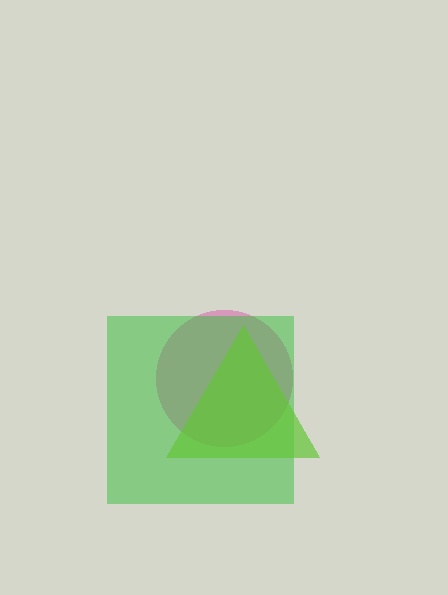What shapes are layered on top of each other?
The layered shapes are: a pink circle, a green square, a lime triangle.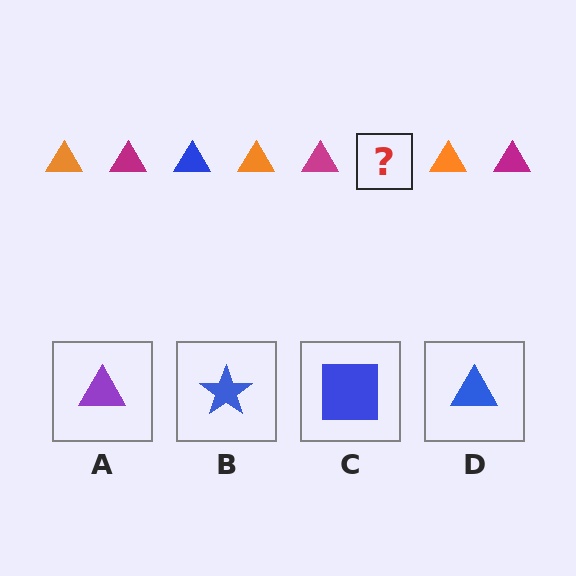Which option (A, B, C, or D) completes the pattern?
D.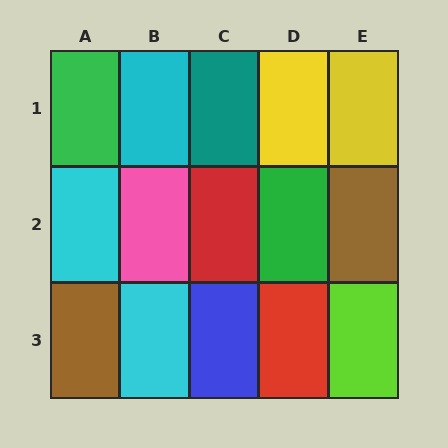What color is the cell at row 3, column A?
Brown.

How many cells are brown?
2 cells are brown.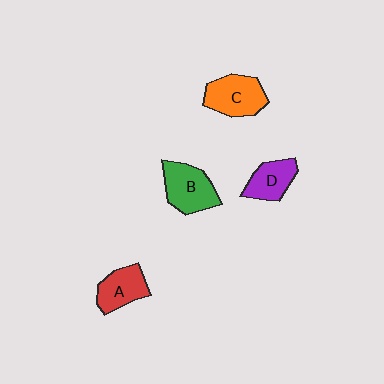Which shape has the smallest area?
Shape D (purple).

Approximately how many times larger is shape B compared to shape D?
Approximately 1.3 times.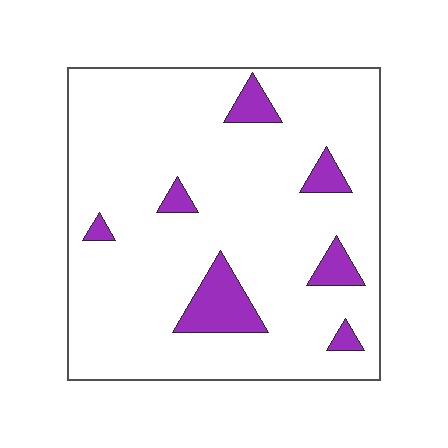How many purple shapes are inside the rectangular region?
7.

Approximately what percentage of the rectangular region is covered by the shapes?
Approximately 10%.